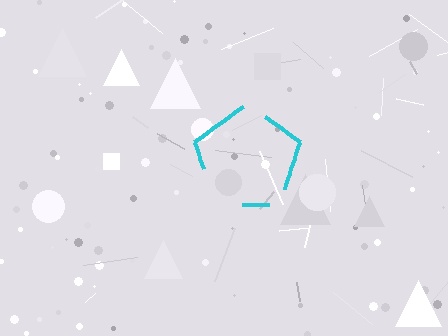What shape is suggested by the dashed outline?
The dashed outline suggests a pentagon.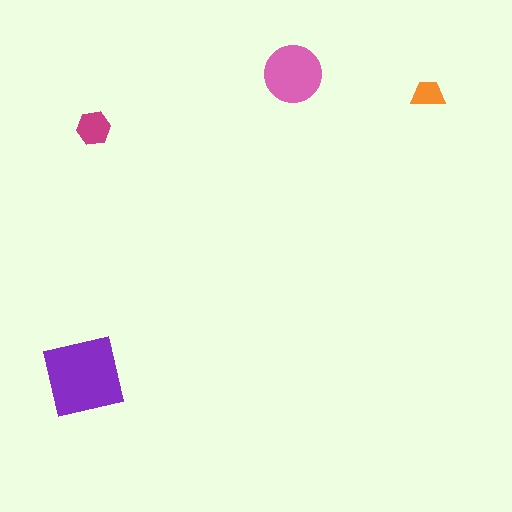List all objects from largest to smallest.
The purple square, the pink circle, the magenta hexagon, the orange trapezoid.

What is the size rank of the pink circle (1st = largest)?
2nd.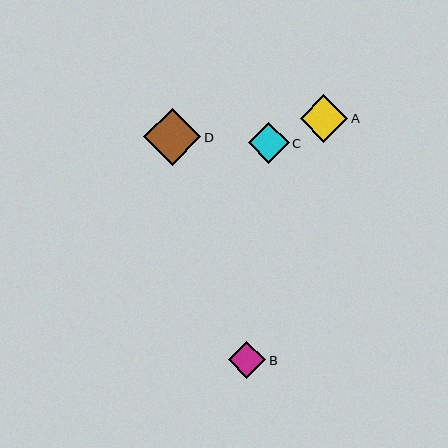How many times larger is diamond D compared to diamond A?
Diamond D is approximately 1.2 times the size of diamond A.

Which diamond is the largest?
Diamond D is the largest with a size of approximately 57 pixels.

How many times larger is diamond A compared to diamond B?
Diamond A is approximately 1.3 times the size of diamond B.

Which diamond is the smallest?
Diamond B is the smallest with a size of approximately 38 pixels.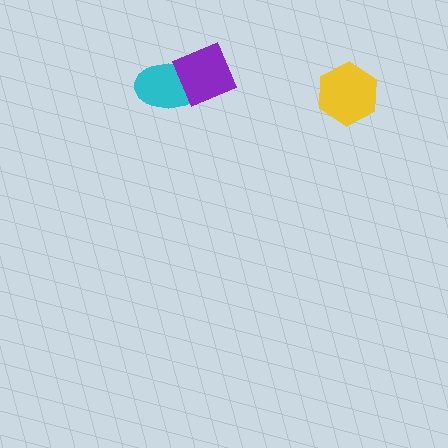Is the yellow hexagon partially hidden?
No, no other shape covers it.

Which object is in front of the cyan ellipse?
The purple diamond is in front of the cyan ellipse.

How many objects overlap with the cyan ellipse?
1 object overlaps with the cyan ellipse.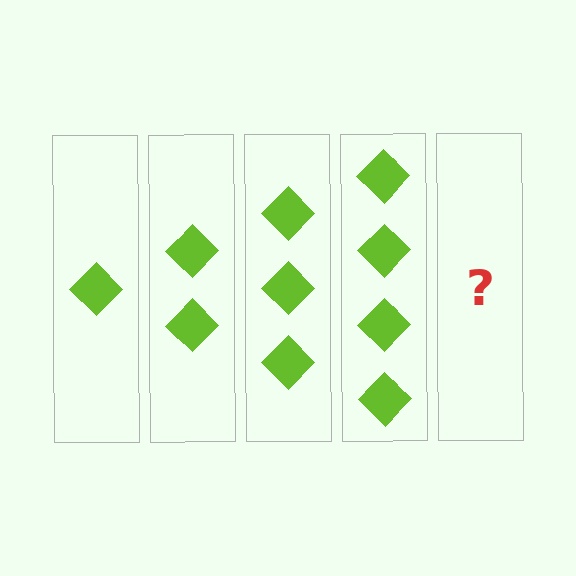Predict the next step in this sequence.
The next step is 5 diamonds.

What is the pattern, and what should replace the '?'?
The pattern is that each step adds one more diamond. The '?' should be 5 diamonds.